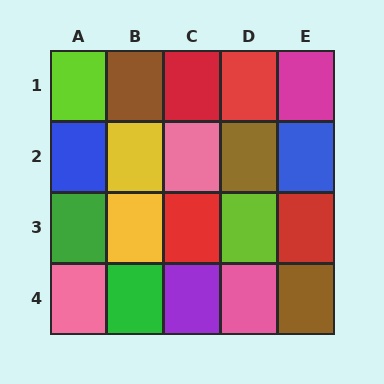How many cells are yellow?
2 cells are yellow.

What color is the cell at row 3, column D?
Lime.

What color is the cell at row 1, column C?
Red.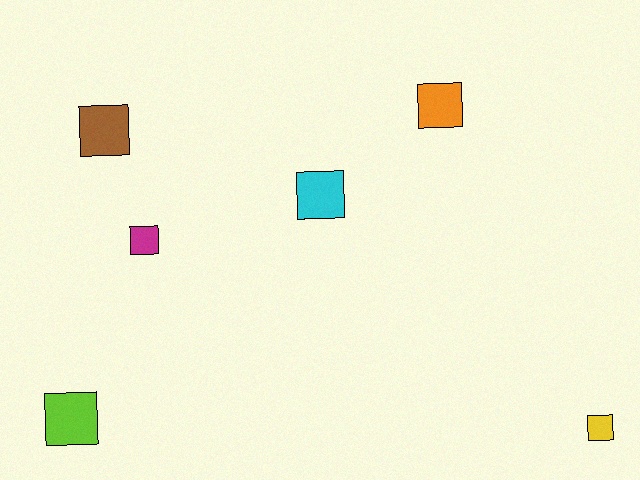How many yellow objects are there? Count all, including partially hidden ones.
There is 1 yellow object.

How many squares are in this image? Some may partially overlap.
There are 6 squares.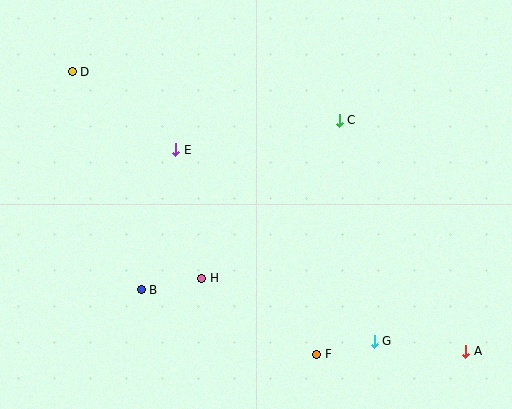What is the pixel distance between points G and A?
The distance between G and A is 92 pixels.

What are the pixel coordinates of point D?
Point D is at (72, 72).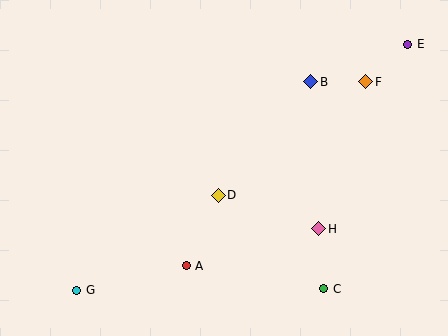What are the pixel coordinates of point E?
Point E is at (408, 44).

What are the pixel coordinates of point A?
Point A is at (186, 266).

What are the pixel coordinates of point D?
Point D is at (218, 195).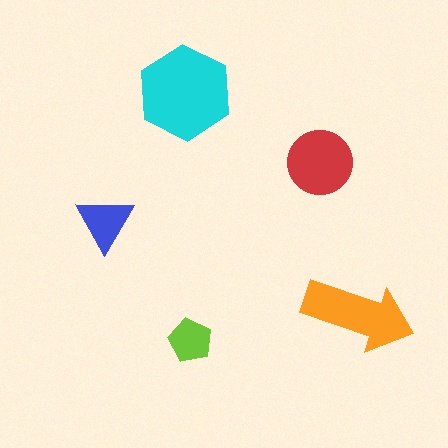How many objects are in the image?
There are 5 objects in the image.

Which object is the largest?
The cyan hexagon.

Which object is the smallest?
The lime pentagon.